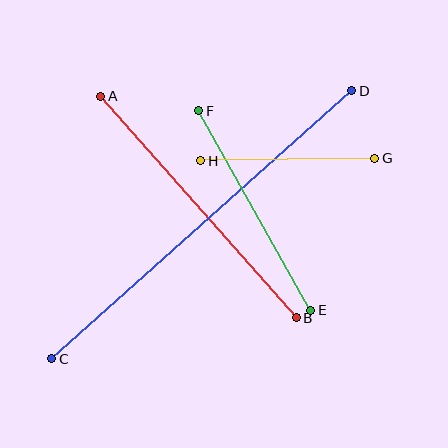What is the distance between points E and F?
The distance is approximately 229 pixels.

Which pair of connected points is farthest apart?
Points C and D are farthest apart.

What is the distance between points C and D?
The distance is approximately 403 pixels.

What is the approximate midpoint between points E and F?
The midpoint is at approximately (255, 211) pixels.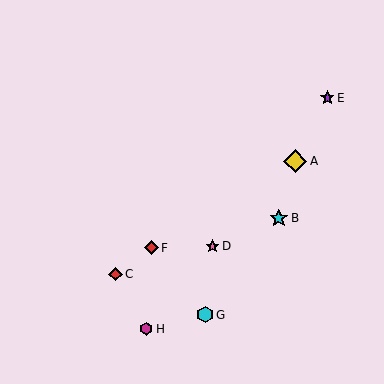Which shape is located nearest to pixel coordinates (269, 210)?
The cyan star (labeled B) at (279, 218) is nearest to that location.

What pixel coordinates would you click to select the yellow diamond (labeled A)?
Click at (295, 161) to select the yellow diamond A.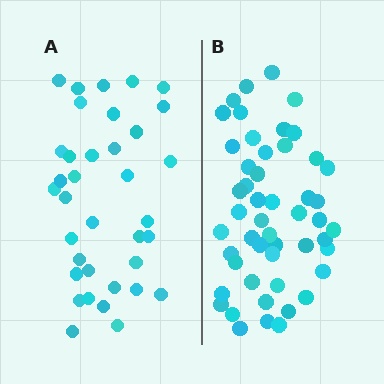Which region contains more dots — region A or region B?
Region B (the right region) has more dots.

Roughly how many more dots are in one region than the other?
Region B has approximately 15 more dots than region A.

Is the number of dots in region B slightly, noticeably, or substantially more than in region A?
Region B has noticeably more, but not dramatically so. The ratio is roughly 1.4 to 1.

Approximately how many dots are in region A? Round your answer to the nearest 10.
About 40 dots. (The exact count is 36, which rounds to 40.)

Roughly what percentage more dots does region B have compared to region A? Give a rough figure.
About 40% more.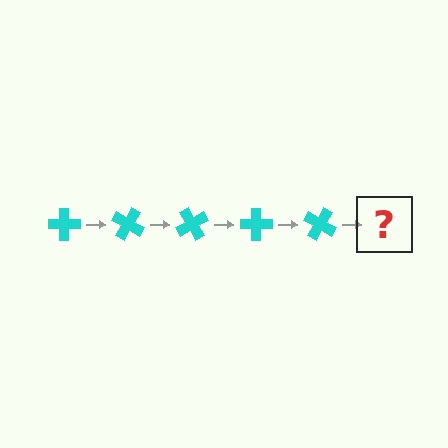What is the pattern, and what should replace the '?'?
The pattern is that the cross rotates 30 degrees each step. The '?' should be a cyan cross rotated 150 degrees.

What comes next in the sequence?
The next element should be a cyan cross rotated 150 degrees.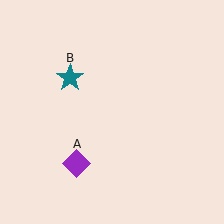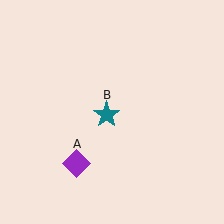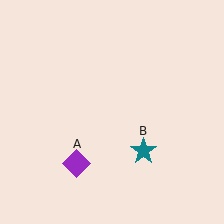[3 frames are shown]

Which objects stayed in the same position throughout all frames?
Purple diamond (object A) remained stationary.